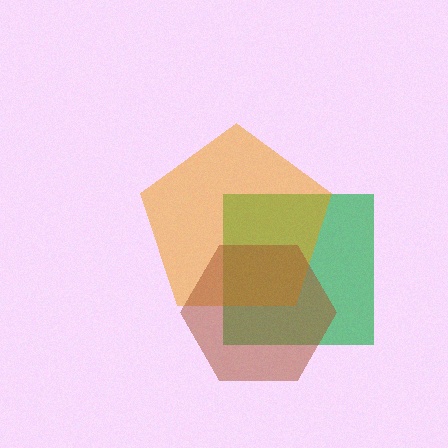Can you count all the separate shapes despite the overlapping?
Yes, there are 3 separate shapes.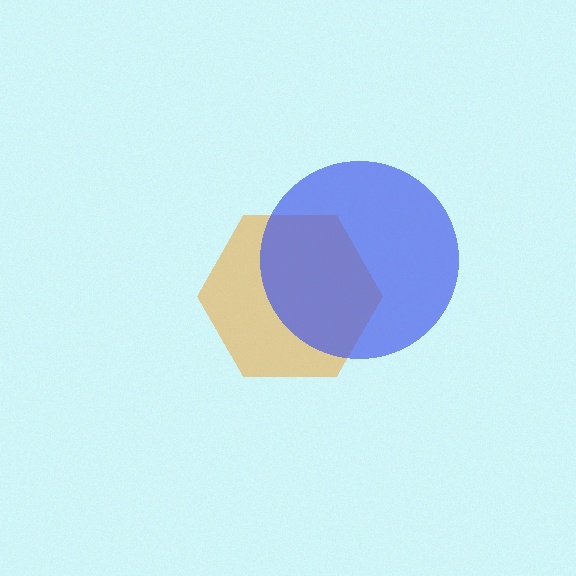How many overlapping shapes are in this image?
There are 2 overlapping shapes in the image.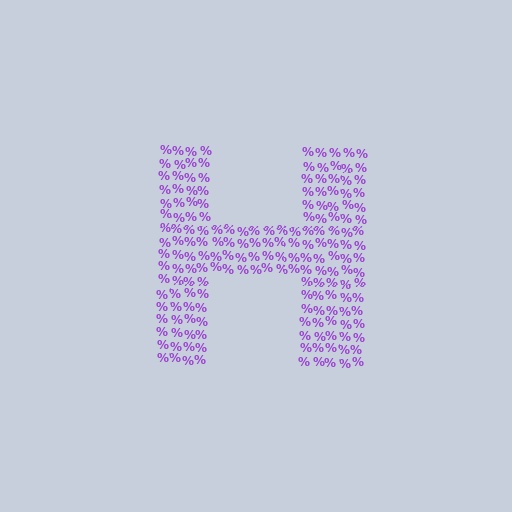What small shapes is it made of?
It is made of small percent signs.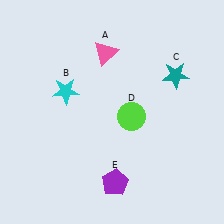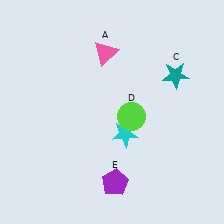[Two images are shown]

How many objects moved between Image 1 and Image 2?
1 object moved between the two images.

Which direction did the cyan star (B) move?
The cyan star (B) moved right.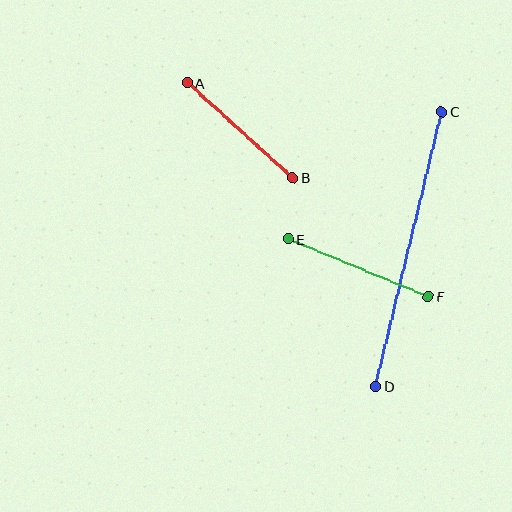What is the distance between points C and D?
The distance is approximately 283 pixels.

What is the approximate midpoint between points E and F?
The midpoint is at approximately (358, 268) pixels.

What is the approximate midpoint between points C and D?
The midpoint is at approximately (409, 249) pixels.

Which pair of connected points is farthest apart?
Points C and D are farthest apart.